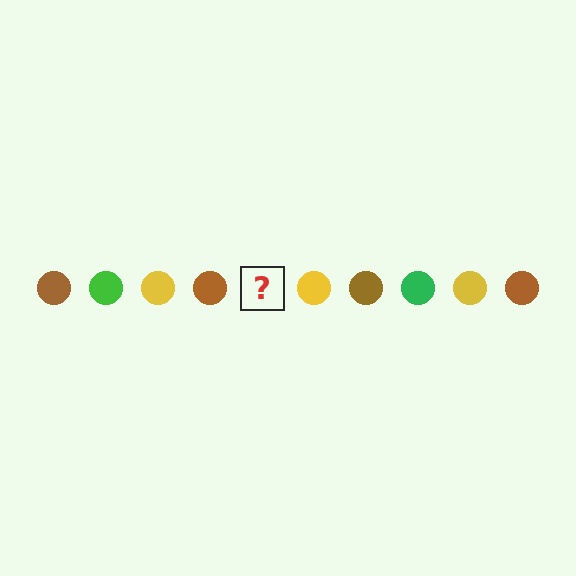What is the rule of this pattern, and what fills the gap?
The rule is that the pattern cycles through brown, green, yellow circles. The gap should be filled with a green circle.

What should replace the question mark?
The question mark should be replaced with a green circle.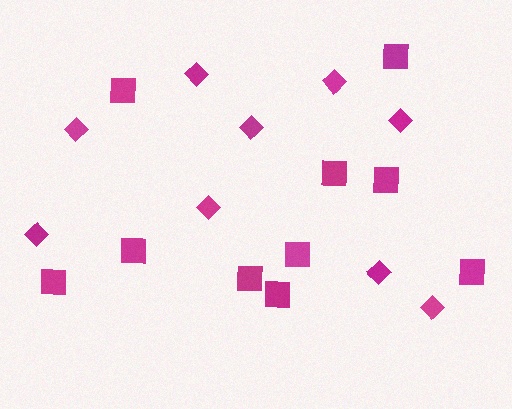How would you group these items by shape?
There are 2 groups: one group of diamonds (9) and one group of squares (10).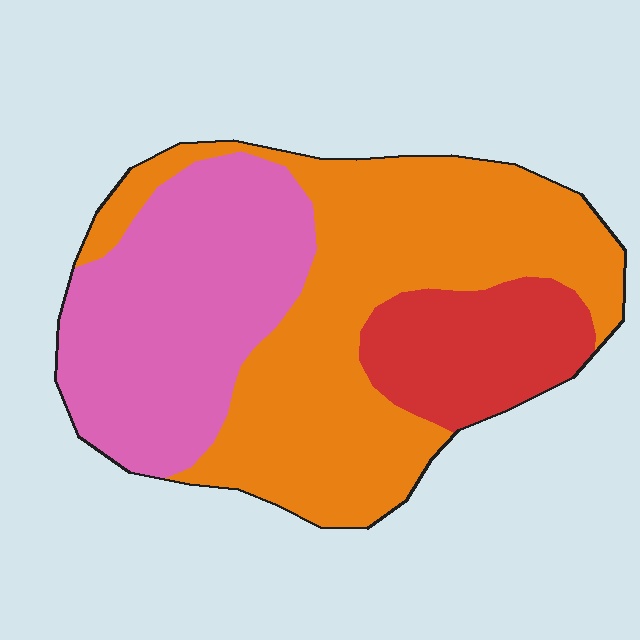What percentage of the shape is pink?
Pink covers about 35% of the shape.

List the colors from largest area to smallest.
From largest to smallest: orange, pink, red.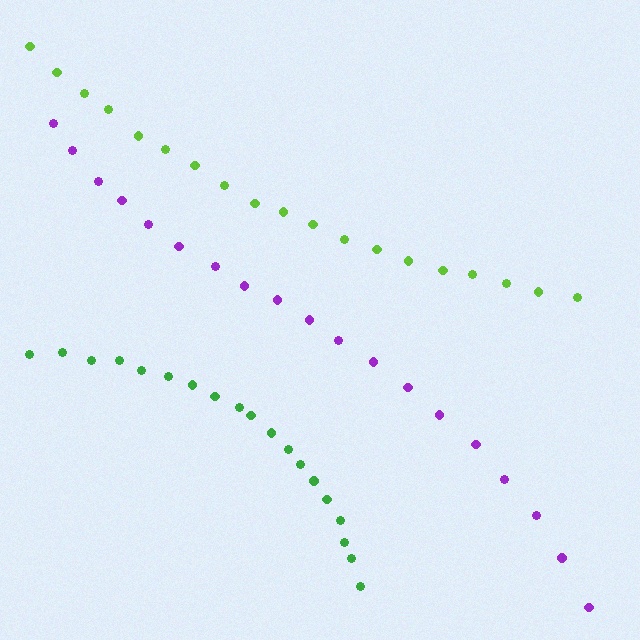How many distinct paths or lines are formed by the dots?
There are 3 distinct paths.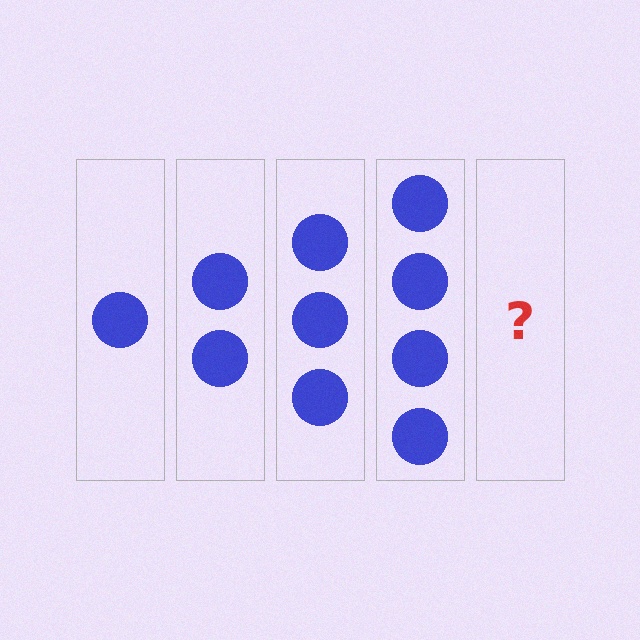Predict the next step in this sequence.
The next step is 5 circles.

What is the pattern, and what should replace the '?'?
The pattern is that each step adds one more circle. The '?' should be 5 circles.